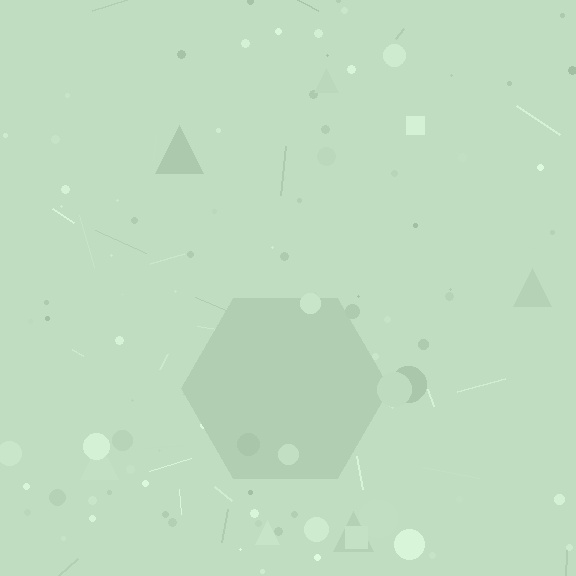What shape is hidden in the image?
A hexagon is hidden in the image.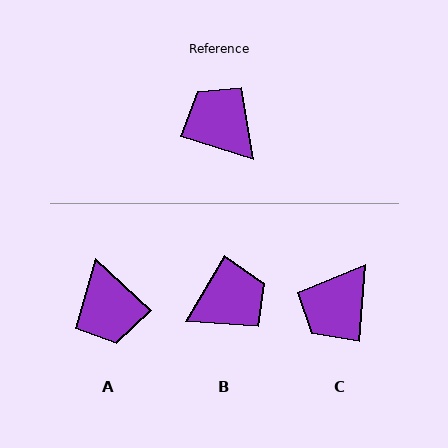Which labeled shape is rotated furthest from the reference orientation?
A, about 154 degrees away.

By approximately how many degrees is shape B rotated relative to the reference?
Approximately 104 degrees clockwise.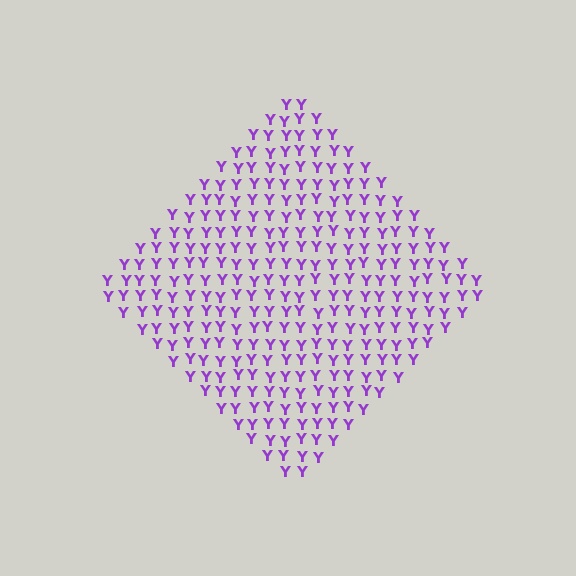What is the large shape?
The large shape is a diamond.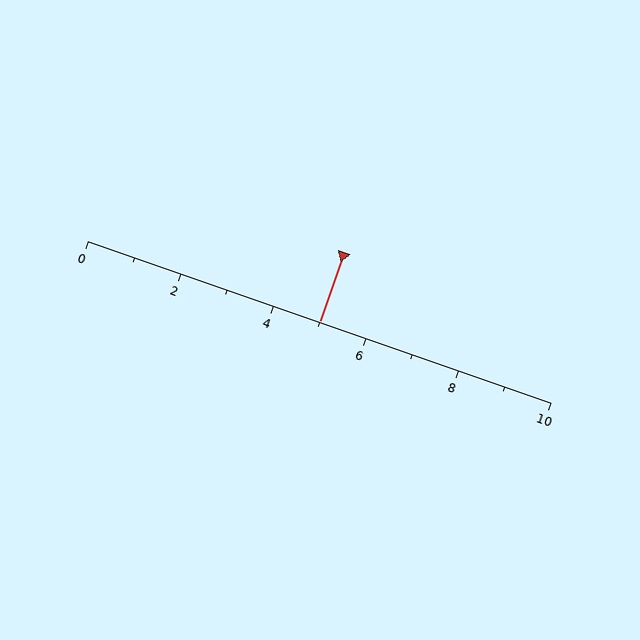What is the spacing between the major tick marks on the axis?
The major ticks are spaced 2 apart.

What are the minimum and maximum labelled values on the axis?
The axis runs from 0 to 10.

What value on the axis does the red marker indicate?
The marker indicates approximately 5.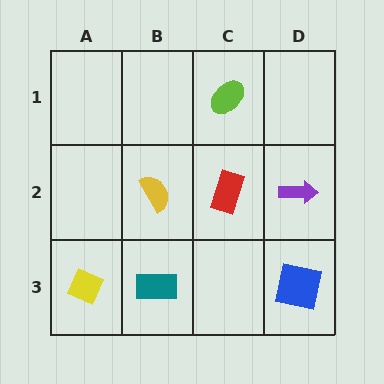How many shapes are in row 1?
1 shape.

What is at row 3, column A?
A yellow diamond.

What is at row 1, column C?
A lime ellipse.